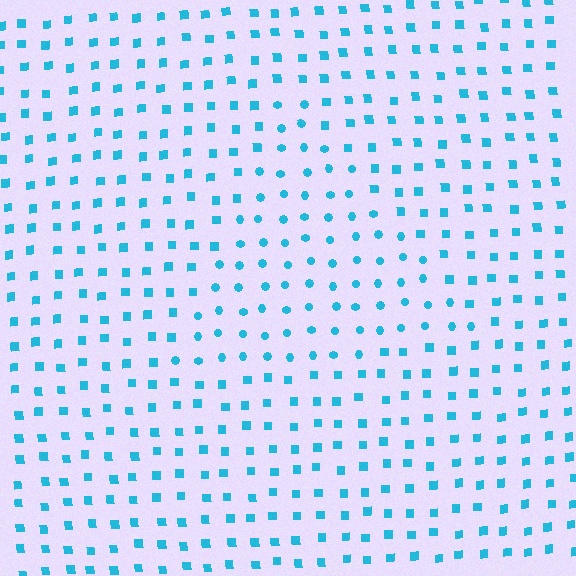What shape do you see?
I see a triangle.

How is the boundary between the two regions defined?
The boundary is defined by a change in element shape: circles inside vs. squares outside. All elements share the same color and spacing.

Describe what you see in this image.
The image is filled with small cyan elements arranged in a uniform grid. A triangle-shaped region contains circles, while the surrounding area contains squares. The boundary is defined purely by the change in element shape.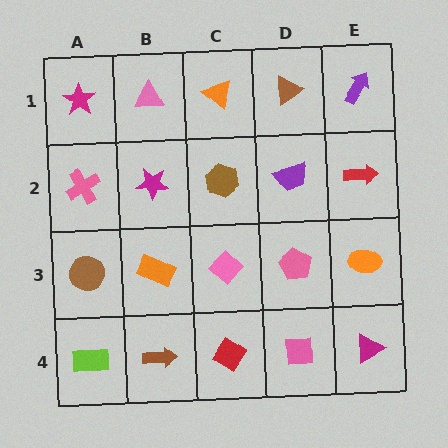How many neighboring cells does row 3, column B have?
4.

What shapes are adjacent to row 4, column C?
A pink diamond (row 3, column C), a brown arrow (row 4, column B), a pink square (row 4, column D).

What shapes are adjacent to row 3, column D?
A purple trapezoid (row 2, column D), a pink square (row 4, column D), a pink diamond (row 3, column C), an orange ellipse (row 3, column E).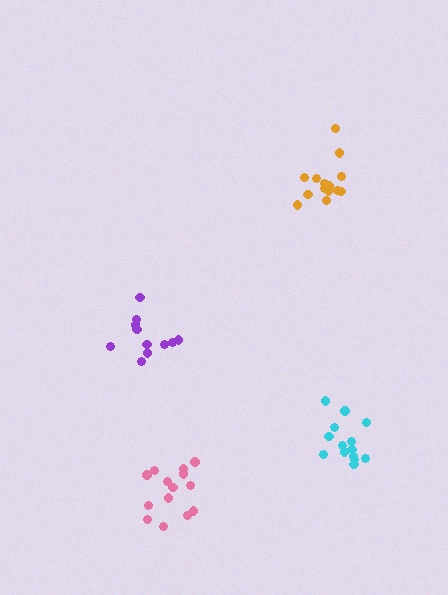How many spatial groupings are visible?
There are 4 spatial groupings.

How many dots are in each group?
Group 1: 14 dots, Group 2: 14 dots, Group 3: 14 dots, Group 4: 11 dots (53 total).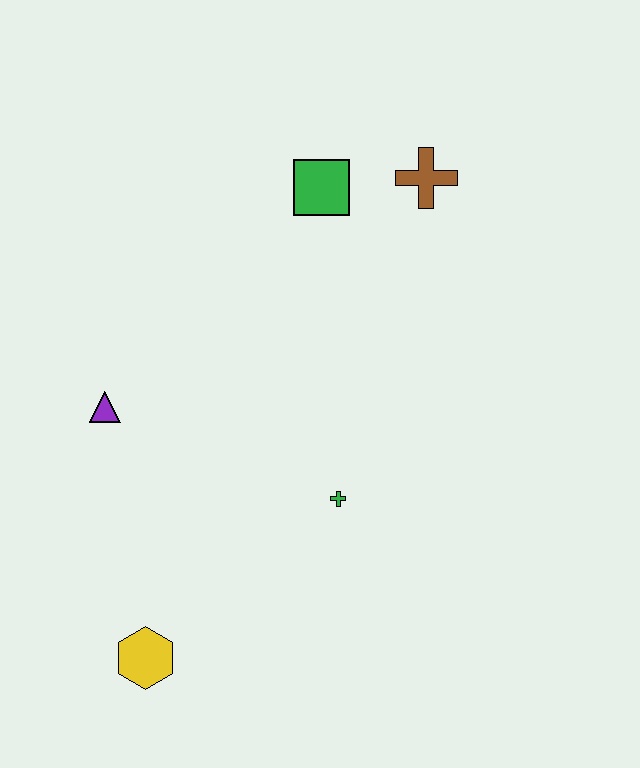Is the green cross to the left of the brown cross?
Yes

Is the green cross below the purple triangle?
Yes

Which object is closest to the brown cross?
The green square is closest to the brown cross.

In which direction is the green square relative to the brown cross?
The green square is to the left of the brown cross.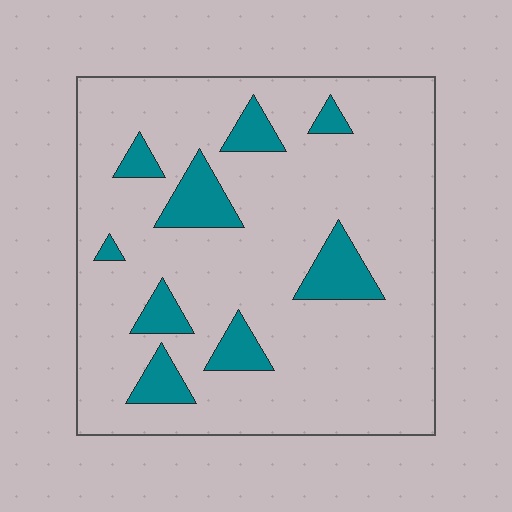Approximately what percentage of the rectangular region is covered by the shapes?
Approximately 15%.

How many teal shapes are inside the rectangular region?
9.